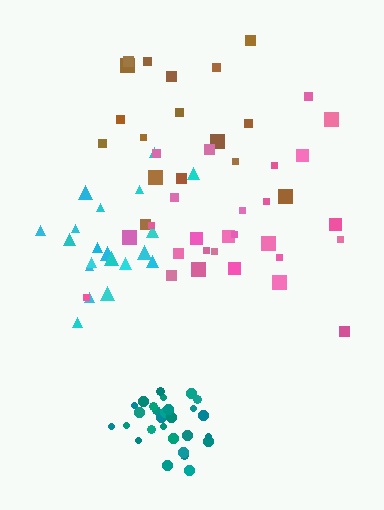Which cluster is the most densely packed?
Teal.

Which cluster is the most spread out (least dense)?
Brown.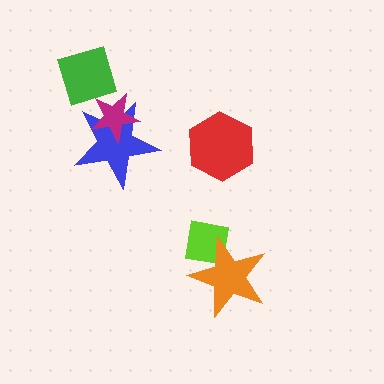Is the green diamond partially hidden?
No, no other shape covers it.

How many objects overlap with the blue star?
1 object overlaps with the blue star.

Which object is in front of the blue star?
The magenta star is in front of the blue star.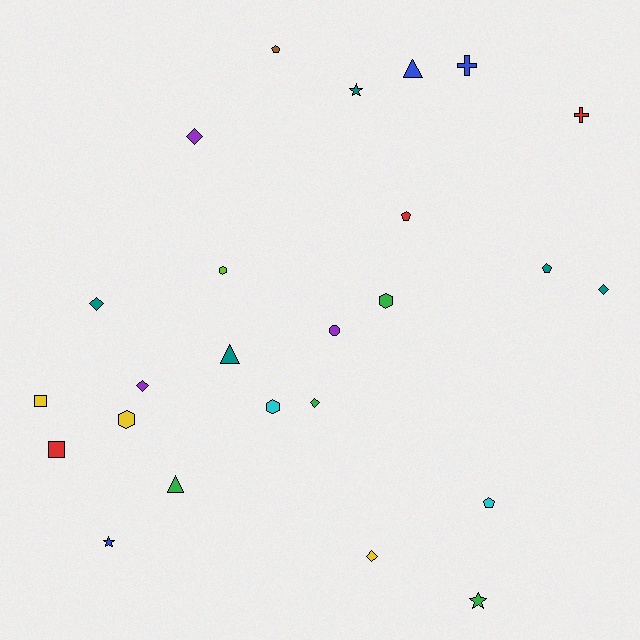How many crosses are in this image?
There are 2 crosses.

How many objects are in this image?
There are 25 objects.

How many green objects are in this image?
There are 4 green objects.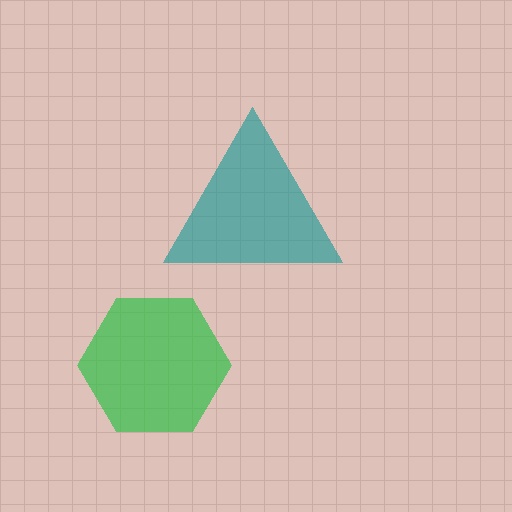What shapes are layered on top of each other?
The layered shapes are: a teal triangle, a green hexagon.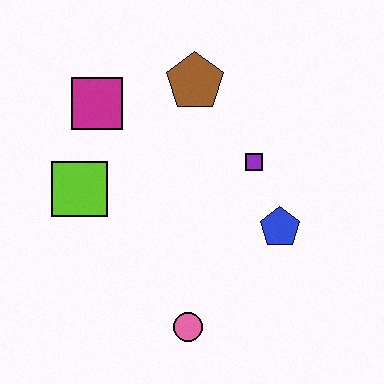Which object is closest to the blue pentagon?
The purple square is closest to the blue pentagon.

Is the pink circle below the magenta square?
Yes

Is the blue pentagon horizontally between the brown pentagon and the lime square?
No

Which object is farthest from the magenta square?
The pink circle is farthest from the magenta square.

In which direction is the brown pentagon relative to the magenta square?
The brown pentagon is to the right of the magenta square.